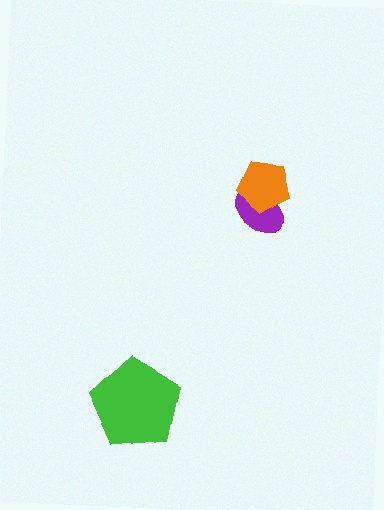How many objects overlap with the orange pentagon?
1 object overlaps with the orange pentagon.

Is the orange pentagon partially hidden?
No, no other shape covers it.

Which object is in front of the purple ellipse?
The orange pentagon is in front of the purple ellipse.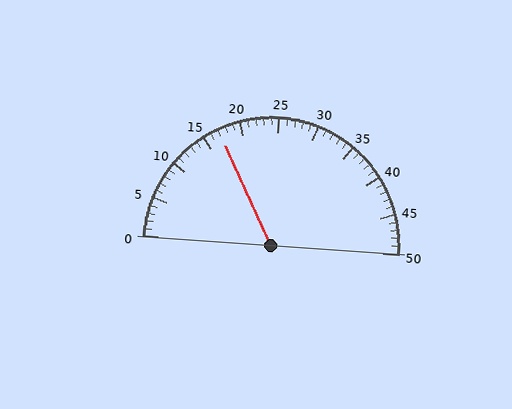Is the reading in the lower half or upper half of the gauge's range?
The reading is in the lower half of the range (0 to 50).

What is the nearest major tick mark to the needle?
The nearest major tick mark is 15.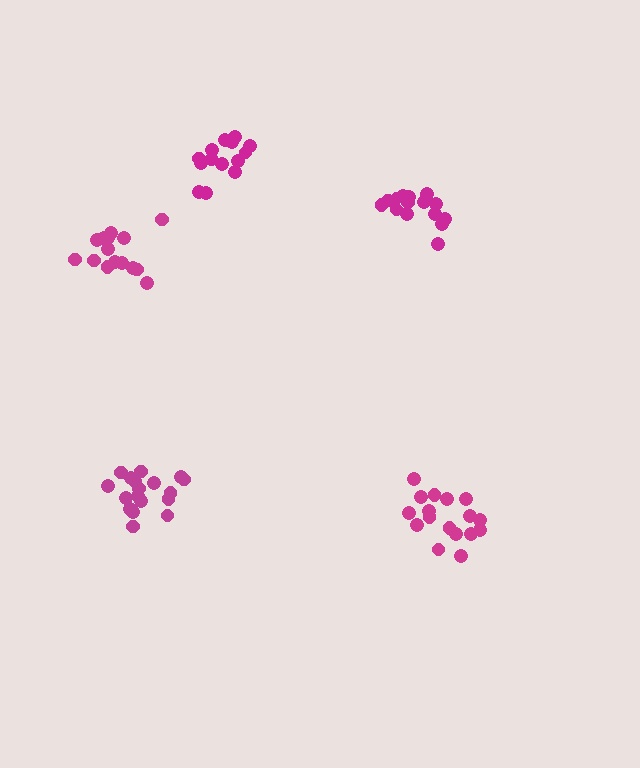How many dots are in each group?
Group 1: 18 dots, Group 2: 17 dots, Group 3: 15 dots, Group 4: 14 dots, Group 5: 15 dots (79 total).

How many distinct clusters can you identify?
There are 5 distinct clusters.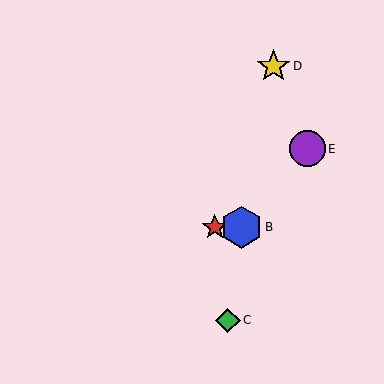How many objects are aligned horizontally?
2 objects (A, B) are aligned horizontally.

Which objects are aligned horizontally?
Objects A, B are aligned horizontally.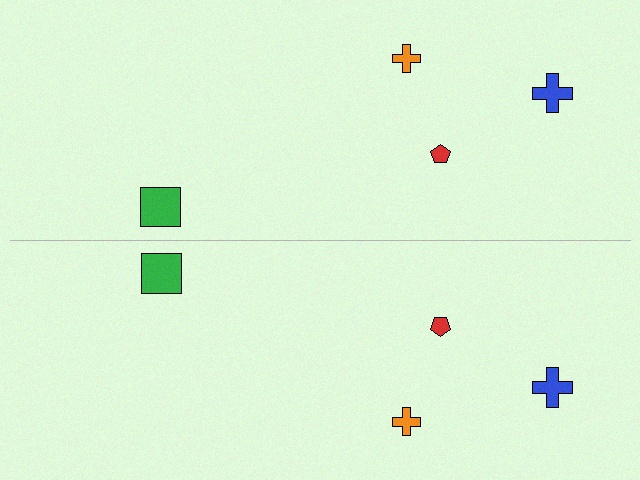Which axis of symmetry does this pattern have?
The pattern has a horizontal axis of symmetry running through the center of the image.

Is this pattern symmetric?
Yes, this pattern has bilateral (reflection) symmetry.